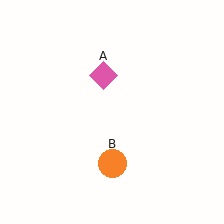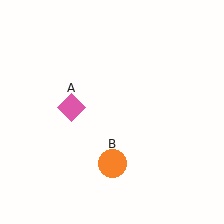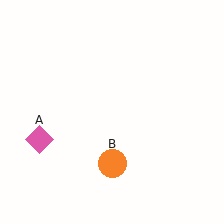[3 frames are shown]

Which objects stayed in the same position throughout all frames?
Orange circle (object B) remained stationary.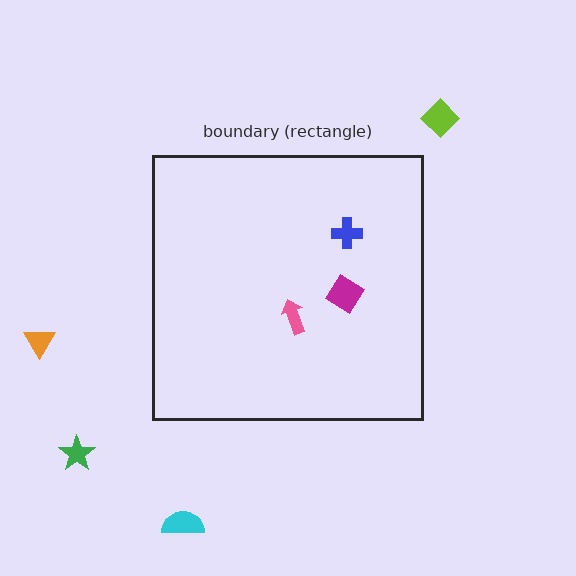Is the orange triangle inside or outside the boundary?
Outside.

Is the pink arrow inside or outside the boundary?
Inside.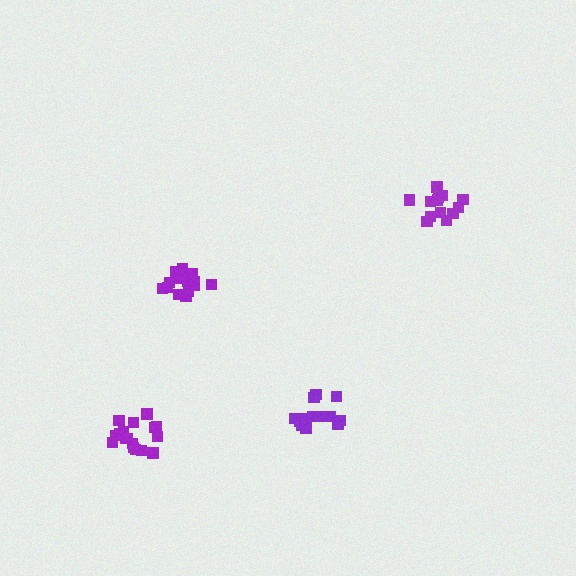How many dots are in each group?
Group 1: 16 dots, Group 2: 13 dots, Group 3: 17 dots, Group 4: 13 dots (59 total).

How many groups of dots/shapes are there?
There are 4 groups.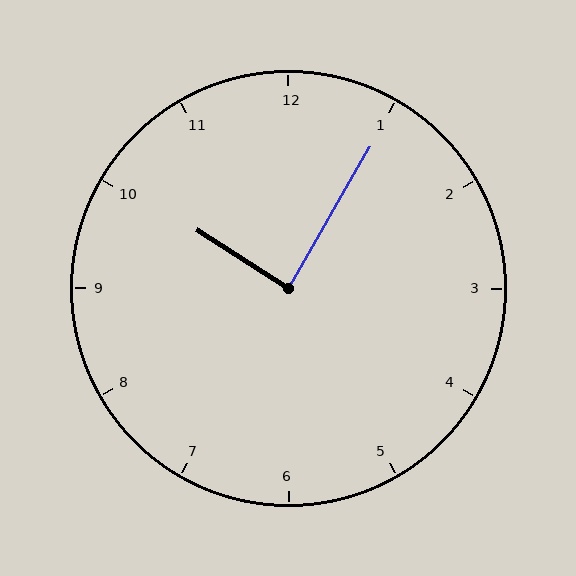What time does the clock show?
10:05.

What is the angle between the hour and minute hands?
Approximately 88 degrees.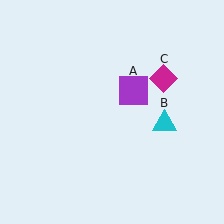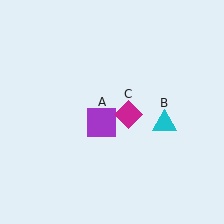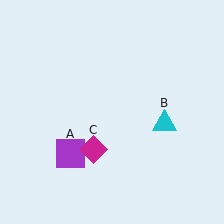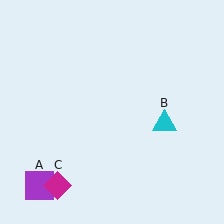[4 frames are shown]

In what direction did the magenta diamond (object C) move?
The magenta diamond (object C) moved down and to the left.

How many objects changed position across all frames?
2 objects changed position: purple square (object A), magenta diamond (object C).